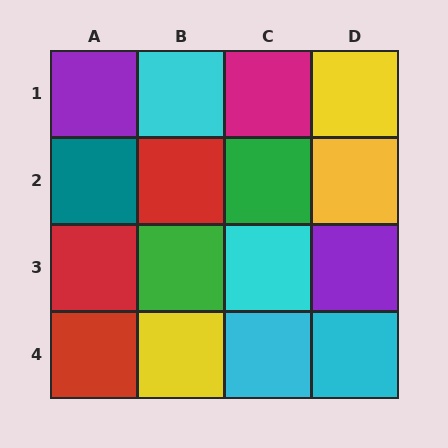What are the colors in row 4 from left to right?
Red, yellow, cyan, cyan.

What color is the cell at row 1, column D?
Yellow.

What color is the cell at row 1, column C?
Magenta.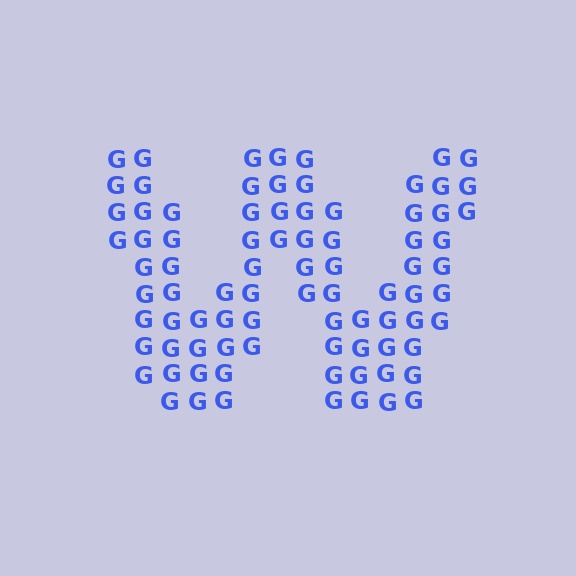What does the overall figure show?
The overall figure shows the letter W.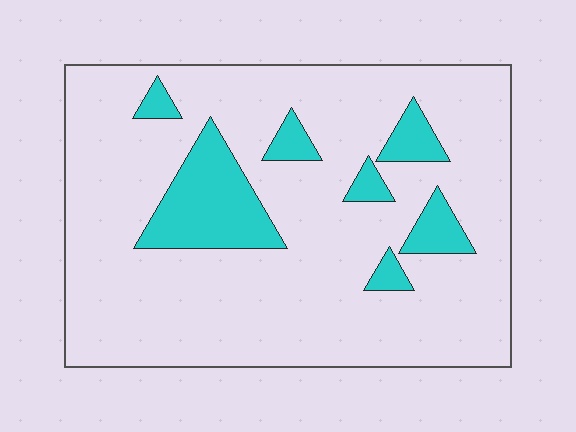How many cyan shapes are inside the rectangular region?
7.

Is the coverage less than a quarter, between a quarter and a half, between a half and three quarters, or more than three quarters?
Less than a quarter.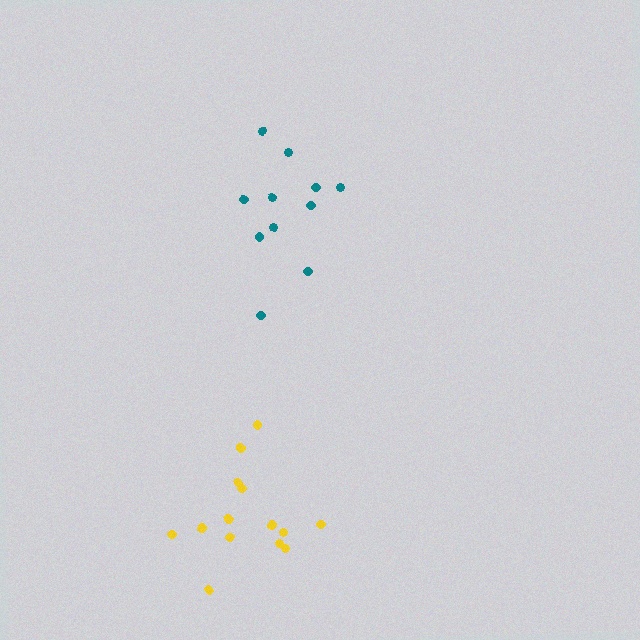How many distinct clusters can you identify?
There are 2 distinct clusters.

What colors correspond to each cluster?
The clusters are colored: teal, yellow.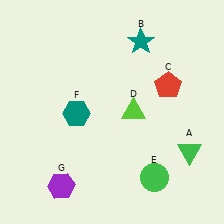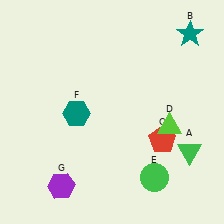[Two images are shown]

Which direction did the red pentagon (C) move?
The red pentagon (C) moved down.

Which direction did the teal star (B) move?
The teal star (B) moved right.